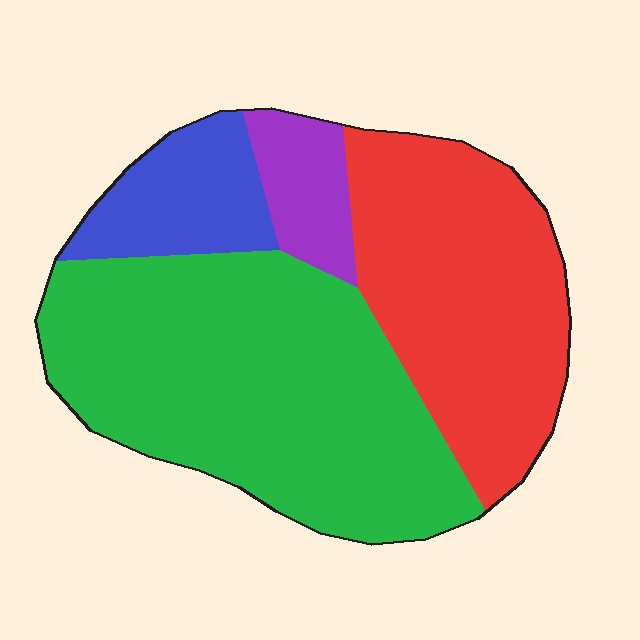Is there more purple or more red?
Red.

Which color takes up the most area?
Green, at roughly 50%.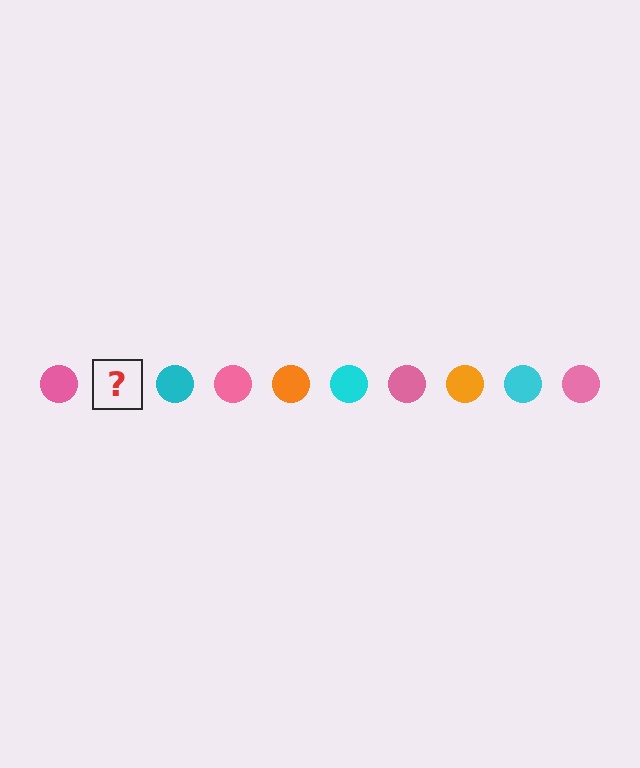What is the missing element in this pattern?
The missing element is an orange circle.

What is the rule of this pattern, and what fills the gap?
The rule is that the pattern cycles through pink, orange, cyan circles. The gap should be filled with an orange circle.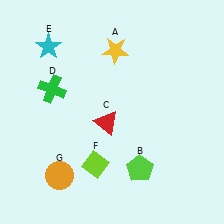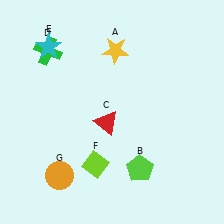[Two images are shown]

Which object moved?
The green cross (D) moved up.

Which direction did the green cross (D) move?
The green cross (D) moved up.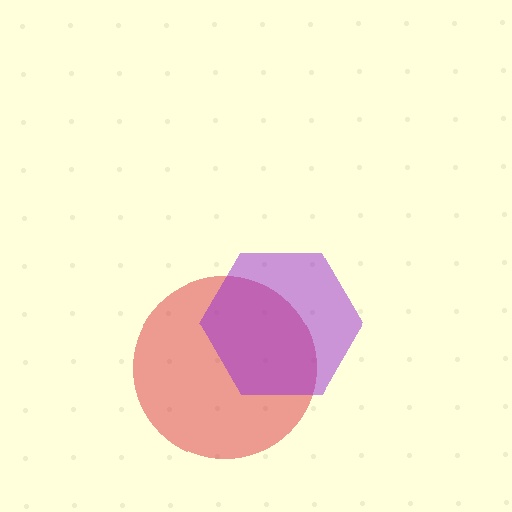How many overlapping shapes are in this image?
There are 2 overlapping shapes in the image.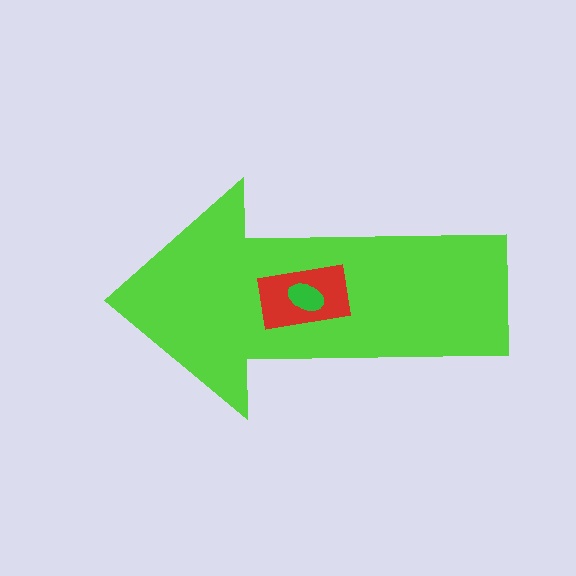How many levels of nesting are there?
3.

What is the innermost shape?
The green ellipse.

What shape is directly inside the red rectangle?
The green ellipse.